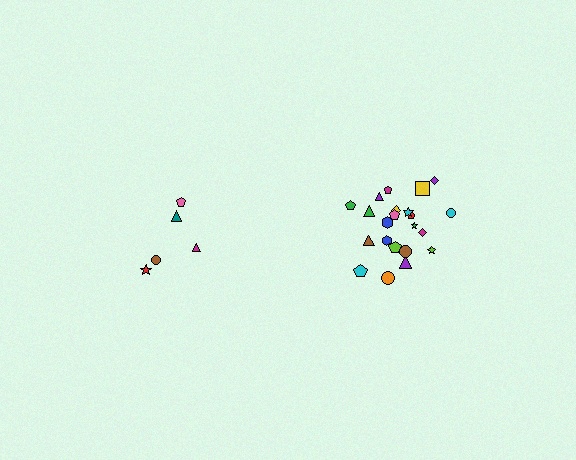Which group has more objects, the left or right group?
The right group.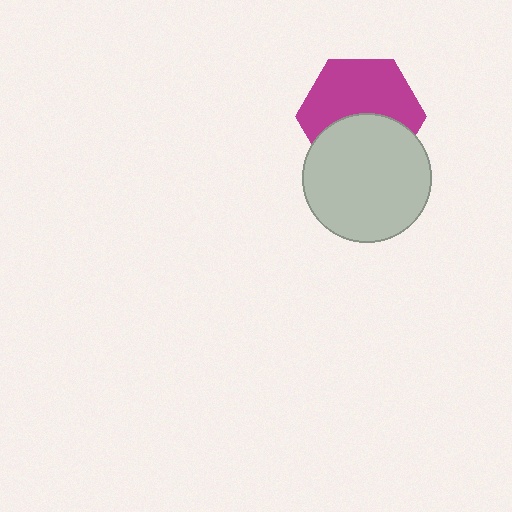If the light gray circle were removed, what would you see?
You would see the complete magenta hexagon.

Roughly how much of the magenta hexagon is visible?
About half of it is visible (roughly 57%).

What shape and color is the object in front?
The object in front is a light gray circle.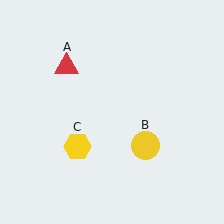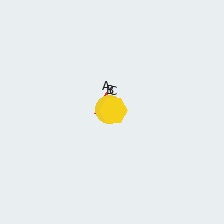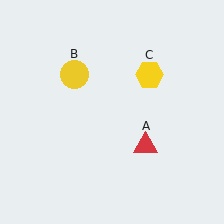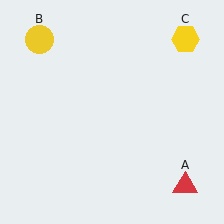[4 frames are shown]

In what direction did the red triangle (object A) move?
The red triangle (object A) moved down and to the right.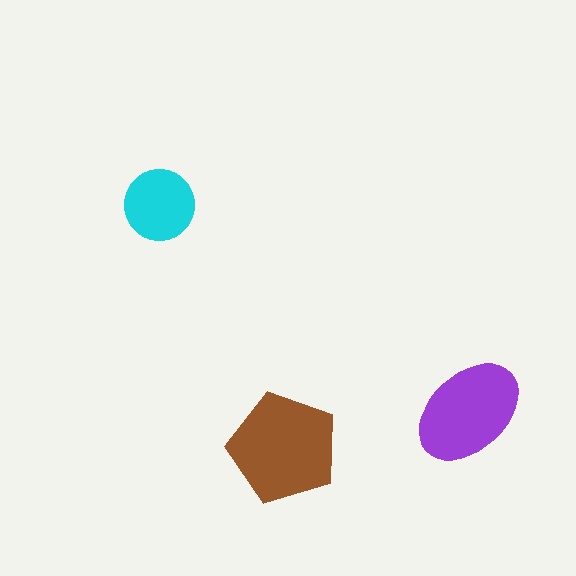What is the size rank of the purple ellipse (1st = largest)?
2nd.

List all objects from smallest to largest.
The cyan circle, the purple ellipse, the brown pentagon.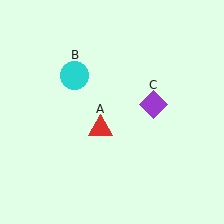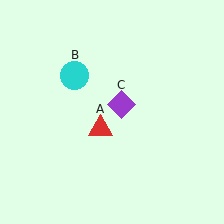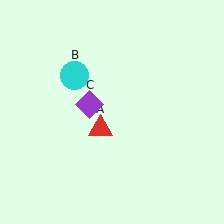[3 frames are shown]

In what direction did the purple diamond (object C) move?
The purple diamond (object C) moved left.